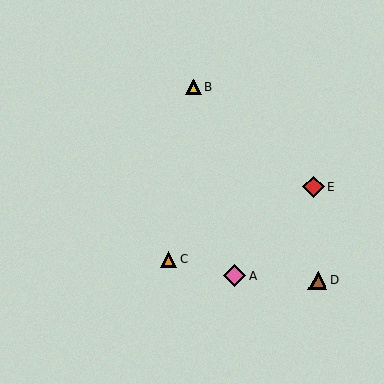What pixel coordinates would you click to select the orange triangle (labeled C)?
Click at (168, 259) to select the orange triangle C.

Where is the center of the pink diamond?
The center of the pink diamond is at (234, 276).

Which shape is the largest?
The pink diamond (labeled A) is the largest.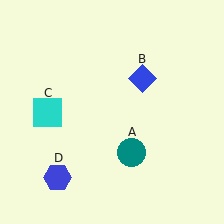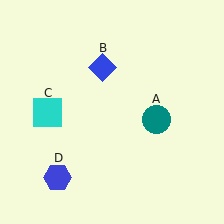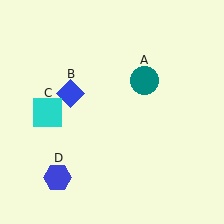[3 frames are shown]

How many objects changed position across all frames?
2 objects changed position: teal circle (object A), blue diamond (object B).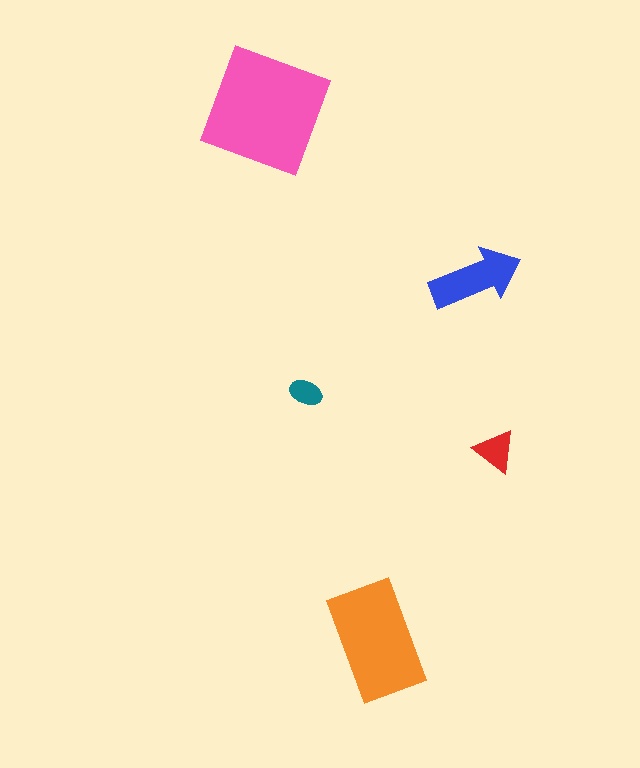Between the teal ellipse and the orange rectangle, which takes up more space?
The orange rectangle.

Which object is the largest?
The pink square.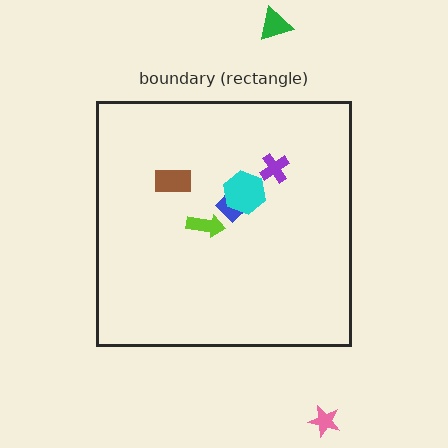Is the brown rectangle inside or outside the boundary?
Inside.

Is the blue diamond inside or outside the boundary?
Inside.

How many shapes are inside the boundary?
5 inside, 2 outside.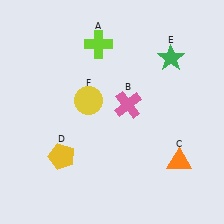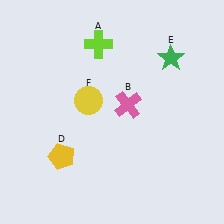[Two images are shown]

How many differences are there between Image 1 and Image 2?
There is 1 difference between the two images.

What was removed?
The orange triangle (C) was removed in Image 2.